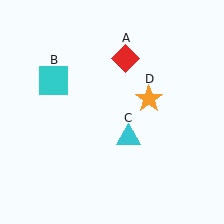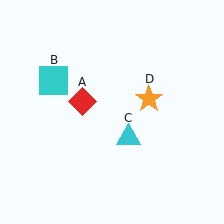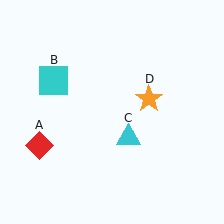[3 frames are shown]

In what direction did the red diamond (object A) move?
The red diamond (object A) moved down and to the left.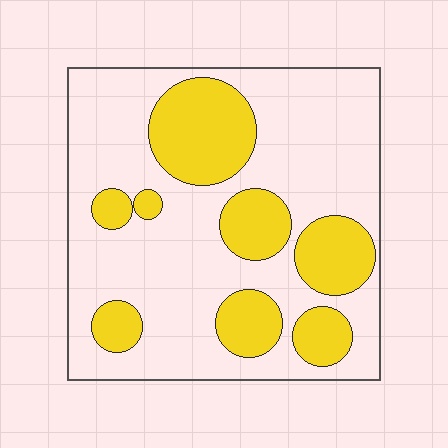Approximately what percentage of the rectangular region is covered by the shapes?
Approximately 30%.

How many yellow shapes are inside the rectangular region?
8.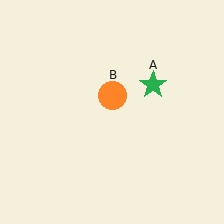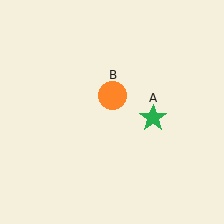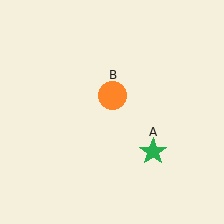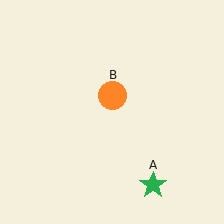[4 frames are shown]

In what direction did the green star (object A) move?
The green star (object A) moved down.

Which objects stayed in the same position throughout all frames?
Orange circle (object B) remained stationary.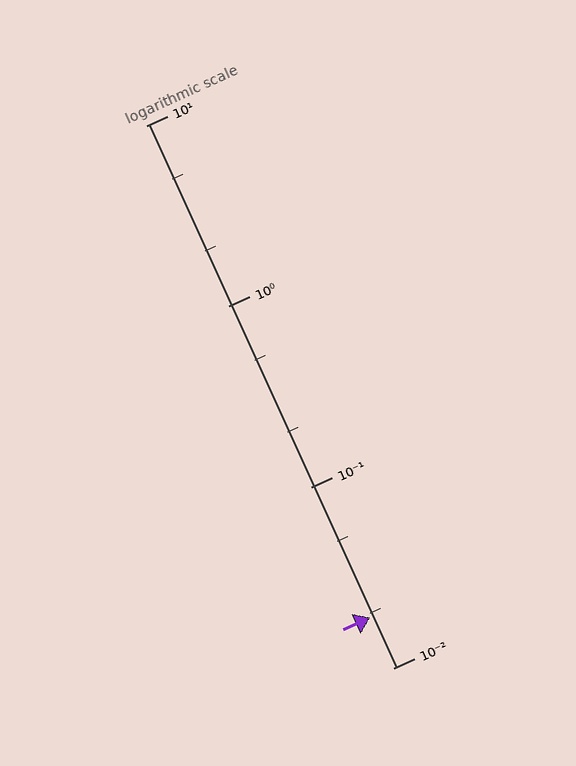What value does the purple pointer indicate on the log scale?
The pointer indicates approximately 0.019.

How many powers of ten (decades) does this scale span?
The scale spans 3 decades, from 0.01 to 10.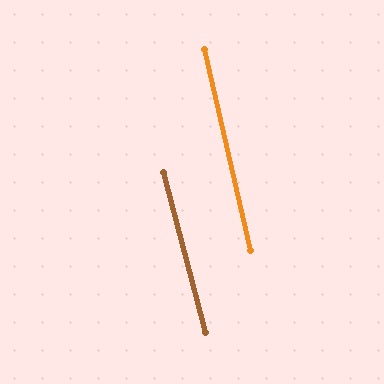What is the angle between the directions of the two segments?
Approximately 2 degrees.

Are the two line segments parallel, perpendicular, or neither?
Parallel — their directions differ by only 1.6°.